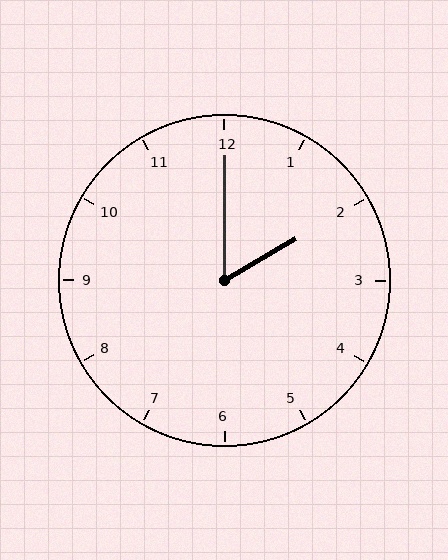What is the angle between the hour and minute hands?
Approximately 60 degrees.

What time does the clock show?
2:00.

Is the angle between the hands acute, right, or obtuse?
It is acute.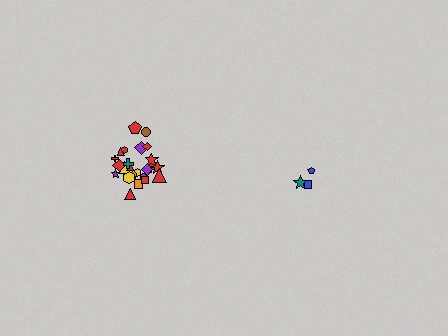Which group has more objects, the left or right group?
The left group.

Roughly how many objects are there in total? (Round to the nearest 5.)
Roughly 30 objects in total.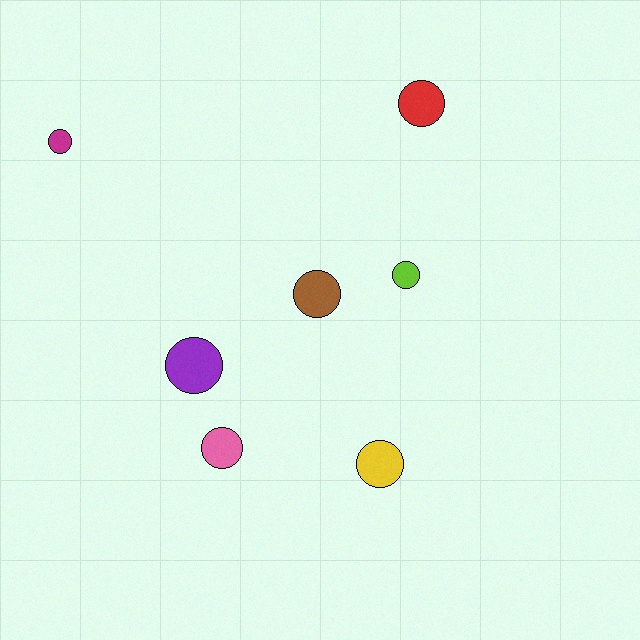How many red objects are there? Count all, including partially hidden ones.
There is 1 red object.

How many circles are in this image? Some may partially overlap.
There are 7 circles.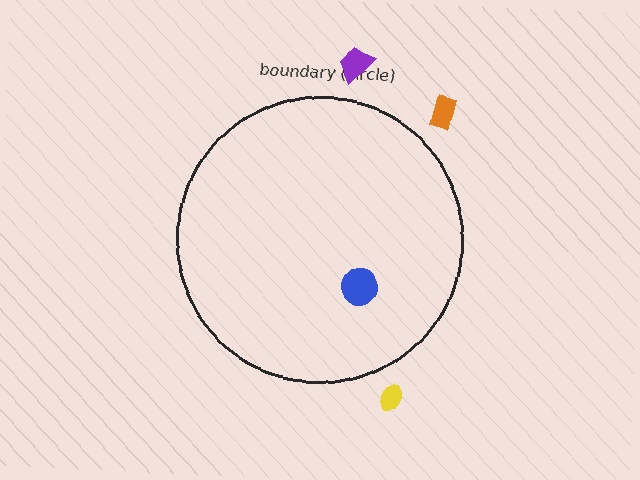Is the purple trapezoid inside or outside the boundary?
Outside.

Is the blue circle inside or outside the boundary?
Inside.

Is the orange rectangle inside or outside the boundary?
Outside.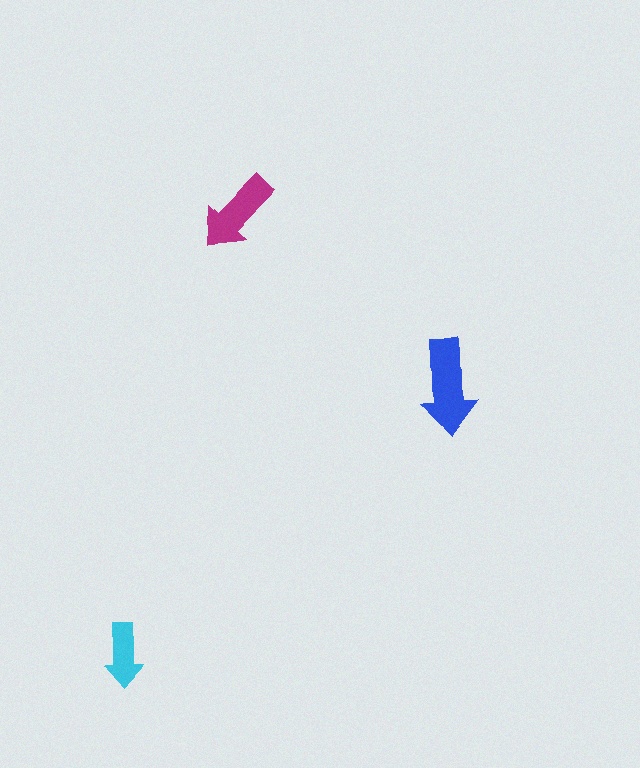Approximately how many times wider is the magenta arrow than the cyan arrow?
About 1.5 times wider.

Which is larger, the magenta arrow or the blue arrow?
The blue one.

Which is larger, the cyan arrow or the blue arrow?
The blue one.